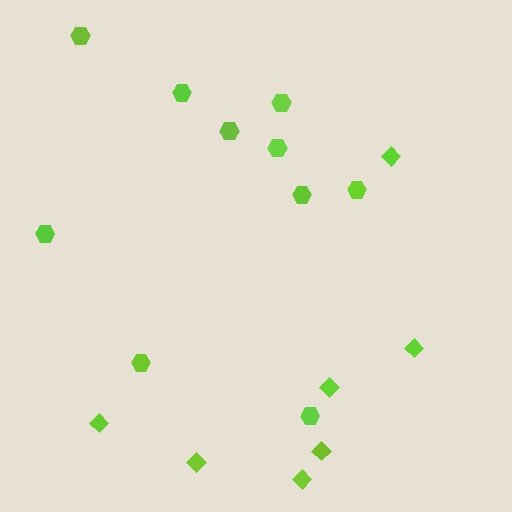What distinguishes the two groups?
There are 2 groups: one group of hexagons (10) and one group of diamonds (7).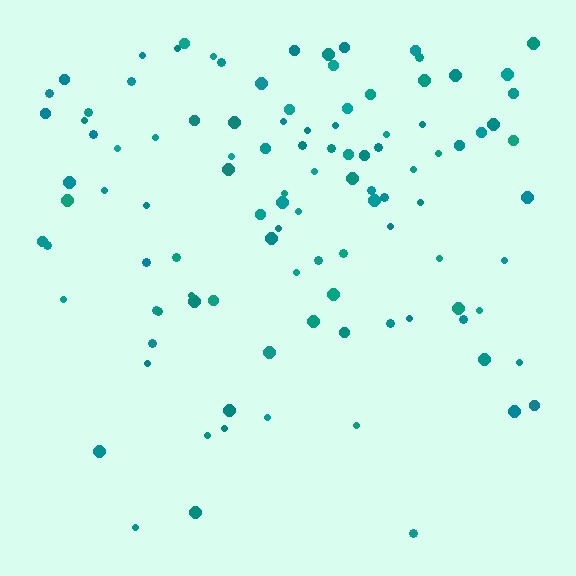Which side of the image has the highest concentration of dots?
The top.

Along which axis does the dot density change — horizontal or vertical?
Vertical.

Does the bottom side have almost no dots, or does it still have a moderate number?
Still a moderate number, just noticeably fewer than the top.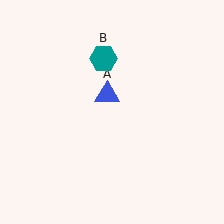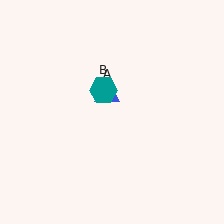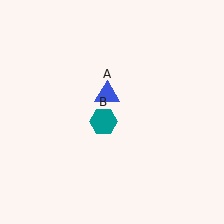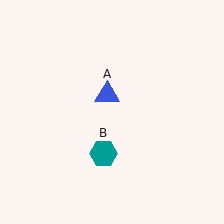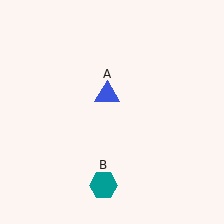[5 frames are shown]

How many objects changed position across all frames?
1 object changed position: teal hexagon (object B).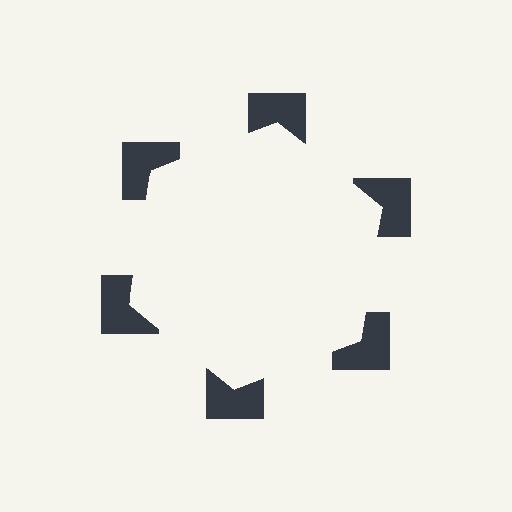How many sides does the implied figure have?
6 sides.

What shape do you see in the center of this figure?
An illusory hexagon — its edges are inferred from the aligned wedge cuts in the notched squares, not physically drawn.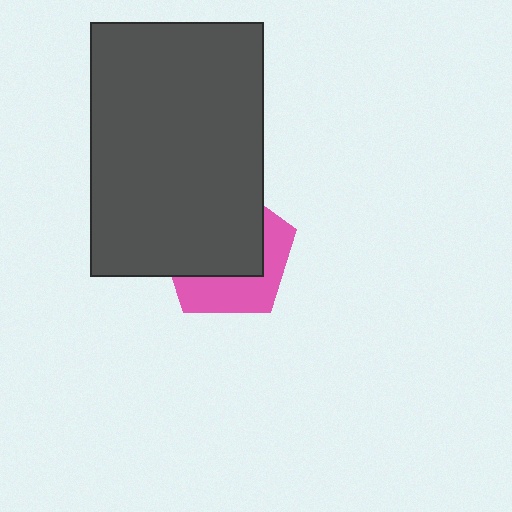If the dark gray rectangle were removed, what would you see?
You would see the complete pink pentagon.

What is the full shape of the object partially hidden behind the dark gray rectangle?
The partially hidden object is a pink pentagon.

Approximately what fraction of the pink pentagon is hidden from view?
Roughly 60% of the pink pentagon is hidden behind the dark gray rectangle.